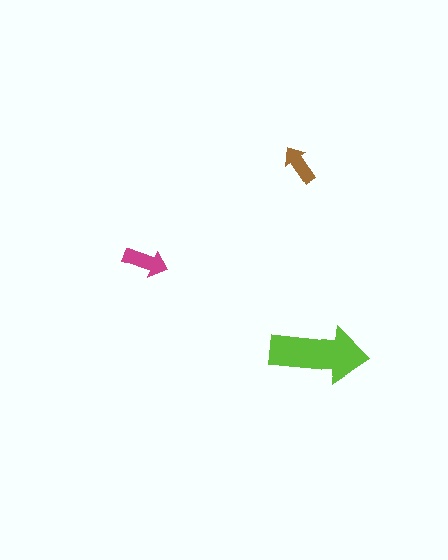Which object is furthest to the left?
The magenta arrow is leftmost.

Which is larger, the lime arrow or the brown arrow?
The lime one.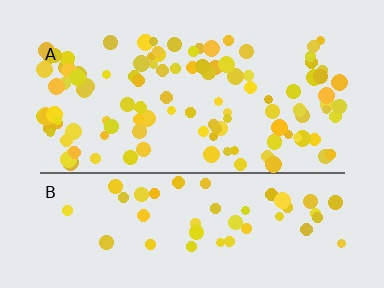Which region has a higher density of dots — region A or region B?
A (the top).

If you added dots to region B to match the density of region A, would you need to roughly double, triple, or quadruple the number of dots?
Approximately double.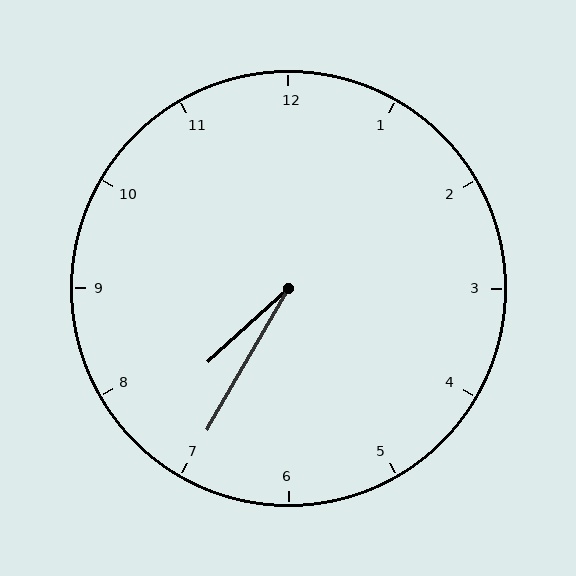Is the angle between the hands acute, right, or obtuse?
It is acute.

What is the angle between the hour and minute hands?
Approximately 18 degrees.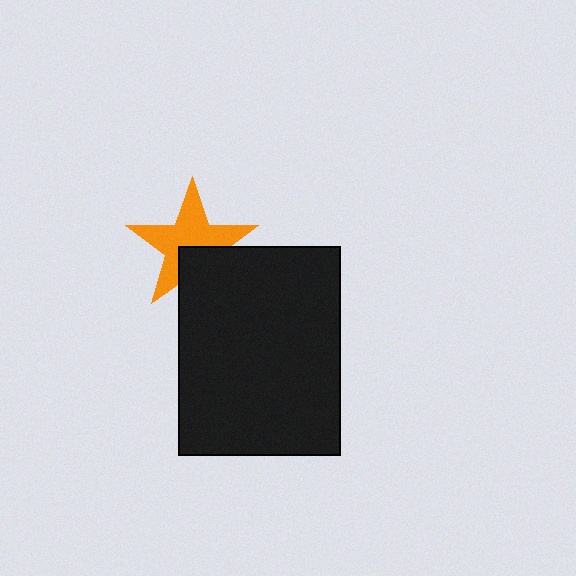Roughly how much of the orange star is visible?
Most of it is visible (roughly 67%).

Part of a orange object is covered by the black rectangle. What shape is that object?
It is a star.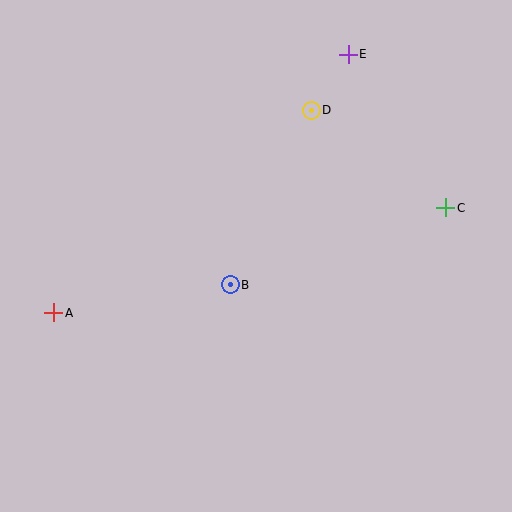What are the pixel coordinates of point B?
Point B is at (230, 285).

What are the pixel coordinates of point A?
Point A is at (54, 313).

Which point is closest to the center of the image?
Point B at (230, 285) is closest to the center.